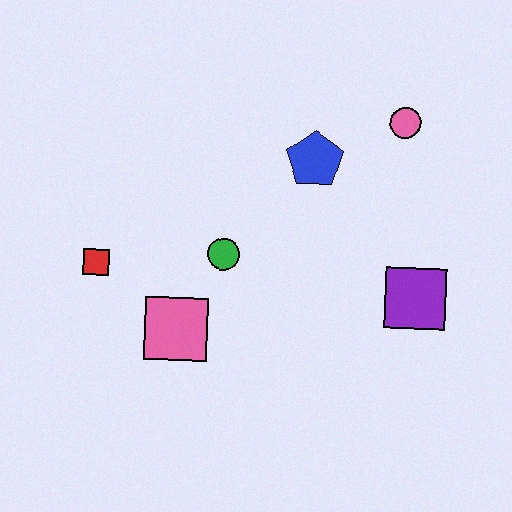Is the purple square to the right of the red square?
Yes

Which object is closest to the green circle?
The pink square is closest to the green circle.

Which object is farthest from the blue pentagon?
The red square is farthest from the blue pentagon.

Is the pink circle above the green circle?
Yes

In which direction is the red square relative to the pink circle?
The red square is to the left of the pink circle.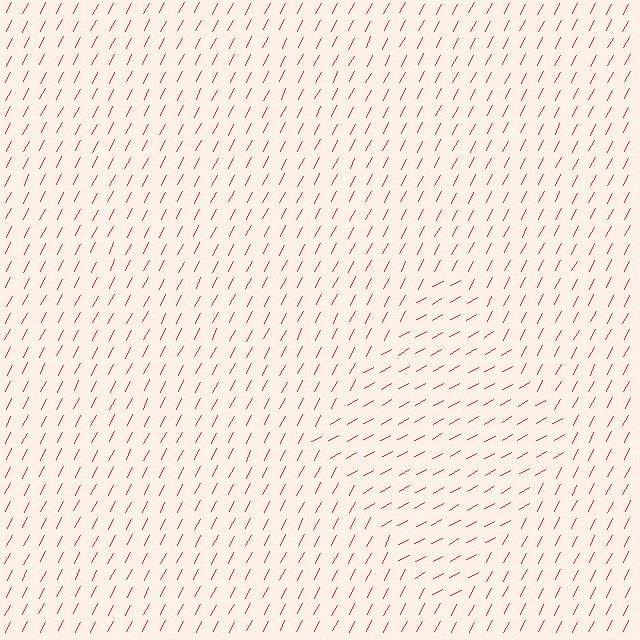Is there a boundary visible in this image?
Yes, there is a texture boundary formed by a change in line orientation.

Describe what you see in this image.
The image is filled with small red line segments. A diamond region in the image has lines oriented differently from the surrounding lines, creating a visible texture boundary.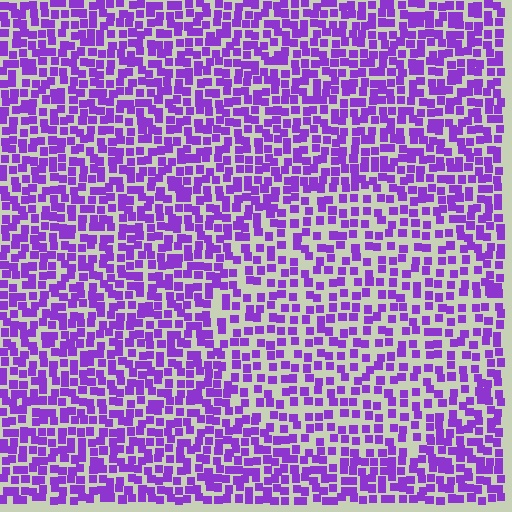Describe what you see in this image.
The image contains small purple elements arranged at two different densities. A circle-shaped region is visible where the elements are less densely packed than the surrounding area.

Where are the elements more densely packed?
The elements are more densely packed outside the circle boundary.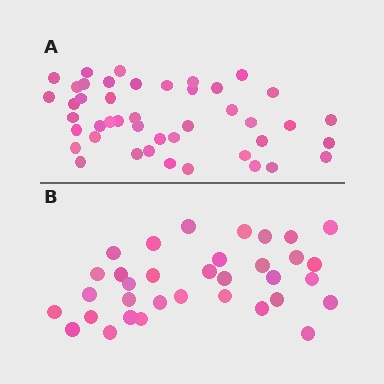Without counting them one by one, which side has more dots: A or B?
Region A (the top region) has more dots.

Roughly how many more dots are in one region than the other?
Region A has roughly 10 or so more dots than region B.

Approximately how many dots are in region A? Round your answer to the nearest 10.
About 40 dots. (The exact count is 44, which rounds to 40.)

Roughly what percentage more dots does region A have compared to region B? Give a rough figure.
About 30% more.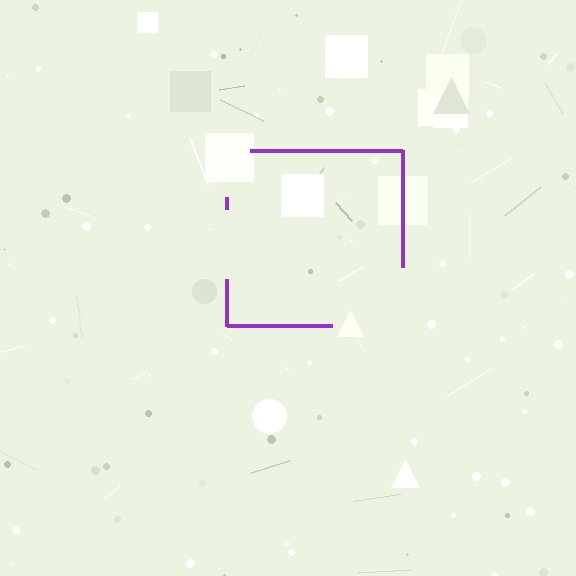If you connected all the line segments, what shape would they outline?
They would outline a square.